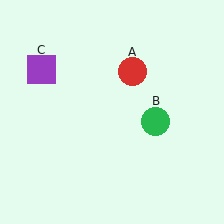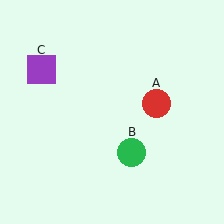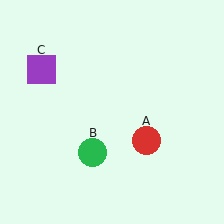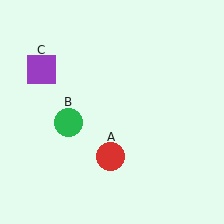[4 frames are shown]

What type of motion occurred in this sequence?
The red circle (object A), green circle (object B) rotated clockwise around the center of the scene.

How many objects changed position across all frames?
2 objects changed position: red circle (object A), green circle (object B).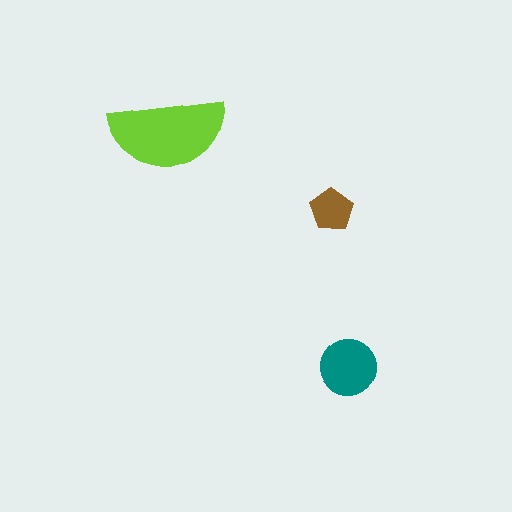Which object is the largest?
The lime semicircle.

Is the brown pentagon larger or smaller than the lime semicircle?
Smaller.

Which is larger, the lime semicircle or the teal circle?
The lime semicircle.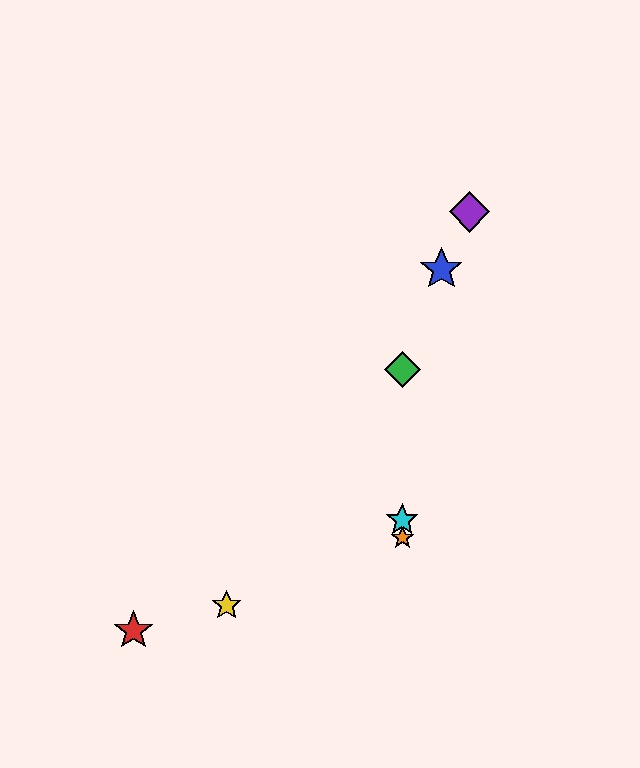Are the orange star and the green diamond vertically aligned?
Yes, both are at x≈402.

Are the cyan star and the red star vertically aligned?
No, the cyan star is at x≈402 and the red star is at x≈134.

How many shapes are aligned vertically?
3 shapes (the green diamond, the orange star, the cyan star) are aligned vertically.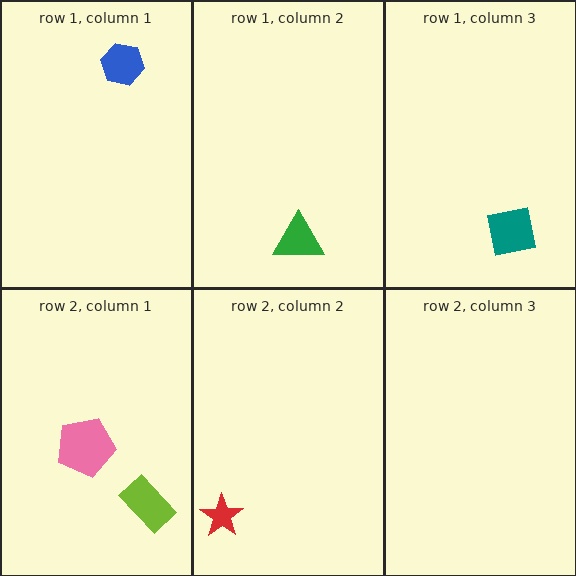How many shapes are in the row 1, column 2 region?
1.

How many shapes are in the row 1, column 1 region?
1.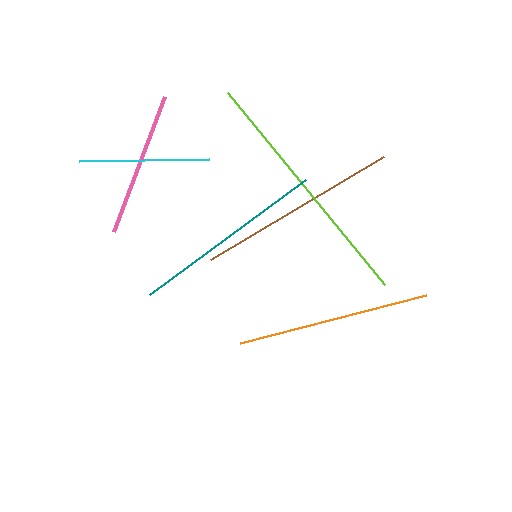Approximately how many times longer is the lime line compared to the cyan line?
The lime line is approximately 1.9 times the length of the cyan line.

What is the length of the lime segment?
The lime segment is approximately 247 pixels long.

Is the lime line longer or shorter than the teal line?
The lime line is longer than the teal line.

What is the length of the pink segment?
The pink segment is approximately 145 pixels long.